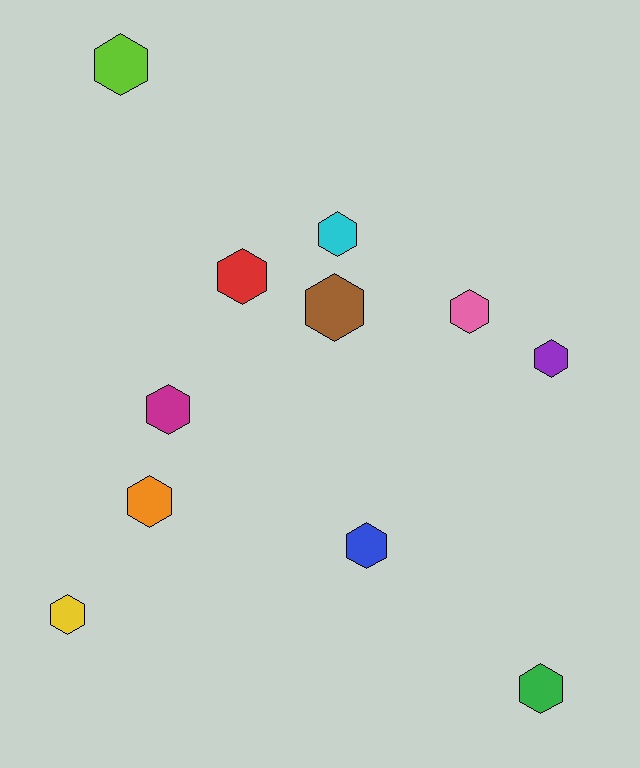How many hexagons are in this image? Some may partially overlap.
There are 11 hexagons.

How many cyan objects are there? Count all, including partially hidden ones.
There is 1 cyan object.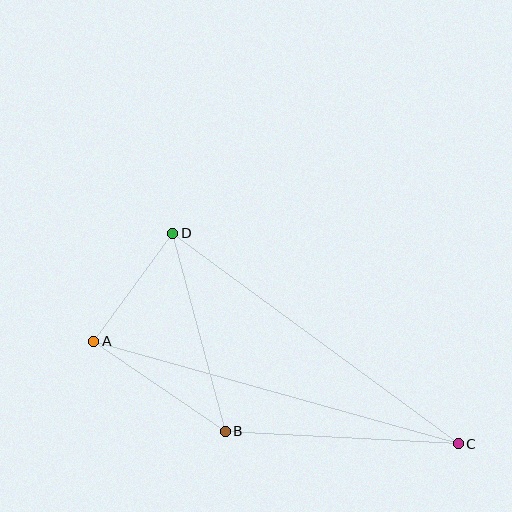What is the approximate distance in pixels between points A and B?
The distance between A and B is approximately 159 pixels.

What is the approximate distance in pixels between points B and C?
The distance between B and C is approximately 234 pixels.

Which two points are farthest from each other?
Points A and C are farthest from each other.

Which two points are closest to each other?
Points A and D are closest to each other.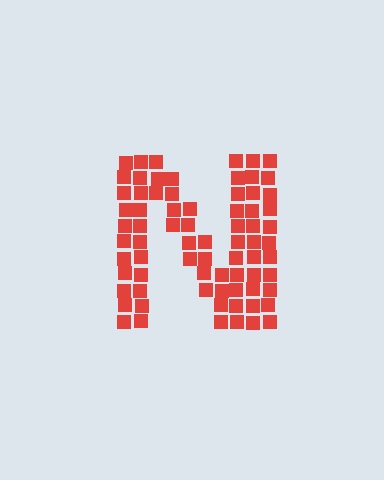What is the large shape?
The large shape is the letter N.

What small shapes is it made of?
It is made of small squares.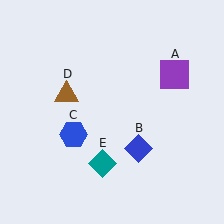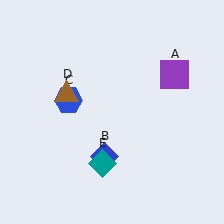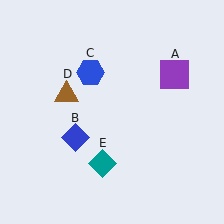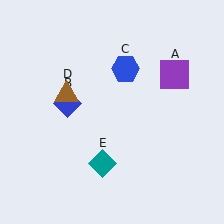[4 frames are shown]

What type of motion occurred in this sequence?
The blue diamond (object B), blue hexagon (object C) rotated clockwise around the center of the scene.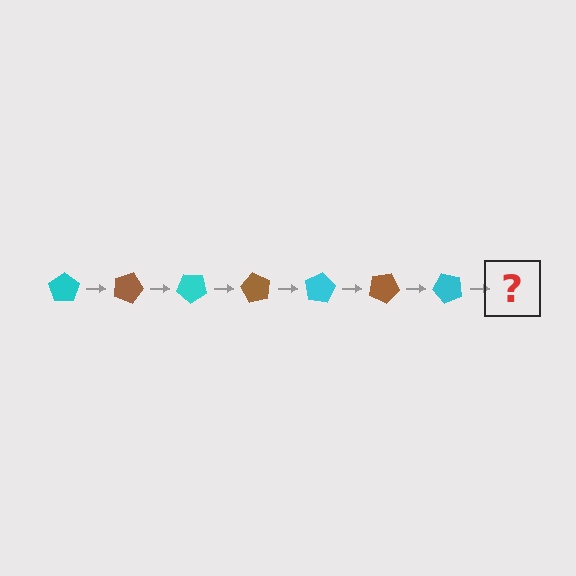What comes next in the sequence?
The next element should be a brown pentagon, rotated 140 degrees from the start.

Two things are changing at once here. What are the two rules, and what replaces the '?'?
The two rules are that it rotates 20 degrees each step and the color cycles through cyan and brown. The '?' should be a brown pentagon, rotated 140 degrees from the start.